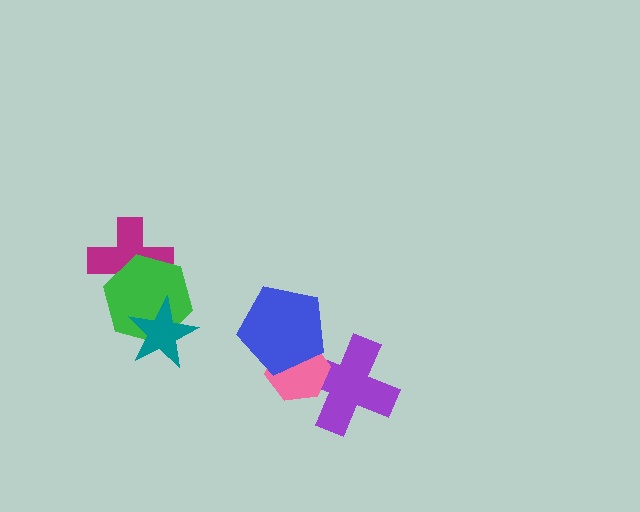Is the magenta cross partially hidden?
Yes, it is partially covered by another shape.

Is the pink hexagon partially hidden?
Yes, it is partially covered by another shape.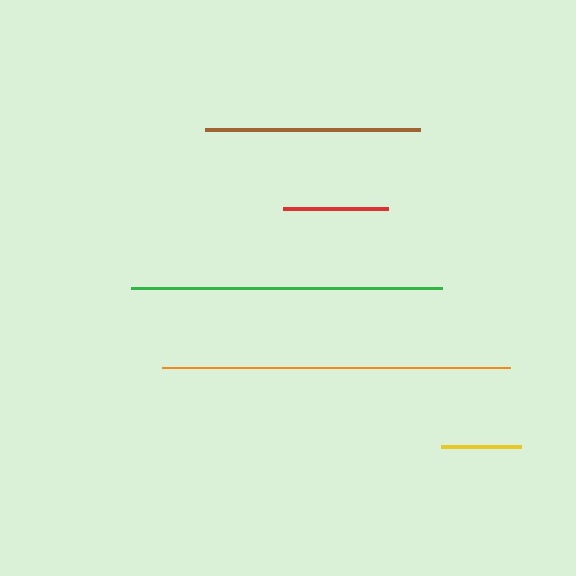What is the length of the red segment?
The red segment is approximately 105 pixels long.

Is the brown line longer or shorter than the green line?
The green line is longer than the brown line.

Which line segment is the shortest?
The yellow line is the shortest at approximately 80 pixels.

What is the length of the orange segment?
The orange segment is approximately 349 pixels long.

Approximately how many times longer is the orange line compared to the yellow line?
The orange line is approximately 4.3 times the length of the yellow line.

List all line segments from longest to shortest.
From longest to shortest: orange, green, brown, red, yellow.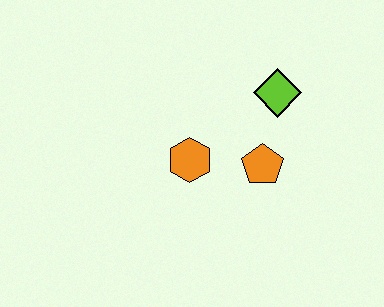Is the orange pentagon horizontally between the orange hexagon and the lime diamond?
Yes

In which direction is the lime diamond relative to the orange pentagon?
The lime diamond is above the orange pentagon.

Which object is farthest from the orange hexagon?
The lime diamond is farthest from the orange hexagon.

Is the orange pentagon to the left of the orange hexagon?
No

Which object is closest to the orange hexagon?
The orange pentagon is closest to the orange hexagon.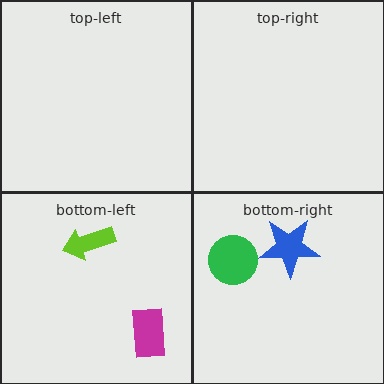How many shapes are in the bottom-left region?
2.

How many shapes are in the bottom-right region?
2.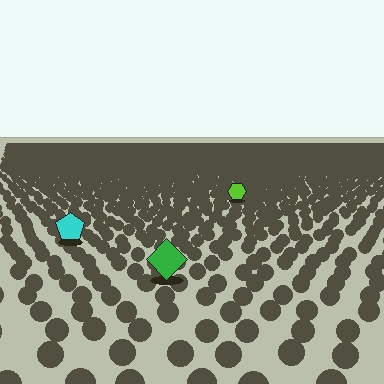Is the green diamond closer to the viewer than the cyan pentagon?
Yes. The green diamond is closer — you can tell from the texture gradient: the ground texture is coarser near it.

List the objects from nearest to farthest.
From nearest to farthest: the green diamond, the cyan pentagon, the lime hexagon.